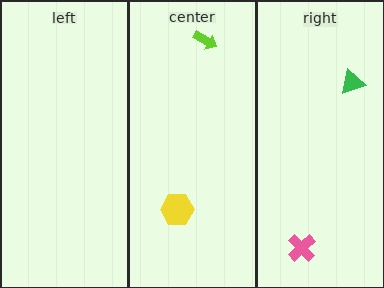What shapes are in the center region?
The lime arrow, the yellow hexagon.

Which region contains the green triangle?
The right region.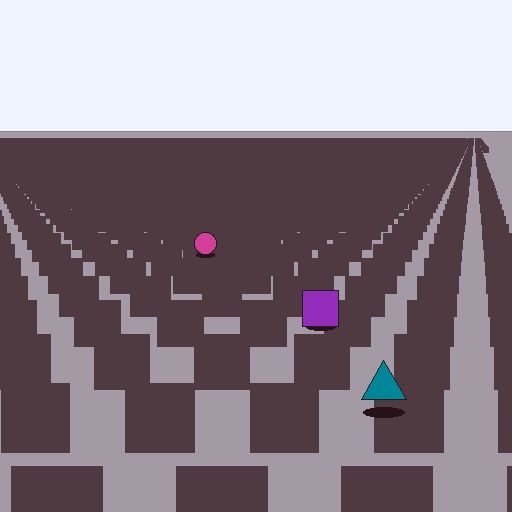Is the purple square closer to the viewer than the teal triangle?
No. The teal triangle is closer — you can tell from the texture gradient: the ground texture is coarser near it.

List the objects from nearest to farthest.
From nearest to farthest: the teal triangle, the purple square, the magenta circle.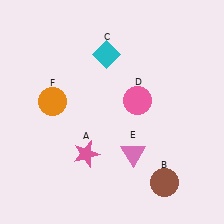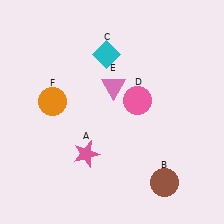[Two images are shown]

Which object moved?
The pink triangle (E) moved up.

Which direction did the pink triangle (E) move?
The pink triangle (E) moved up.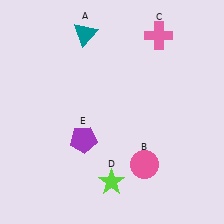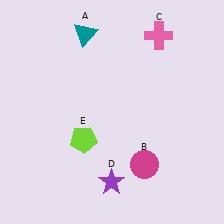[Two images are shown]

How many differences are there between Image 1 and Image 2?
There are 3 differences between the two images.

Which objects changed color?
B changed from pink to magenta. D changed from lime to purple. E changed from purple to lime.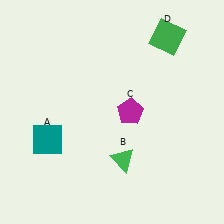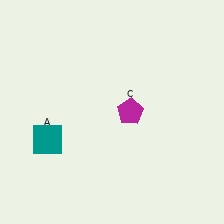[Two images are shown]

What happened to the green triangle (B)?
The green triangle (B) was removed in Image 2. It was in the bottom-right area of Image 1.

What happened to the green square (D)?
The green square (D) was removed in Image 2. It was in the top-right area of Image 1.